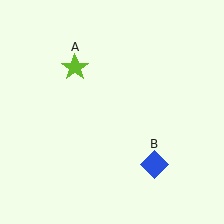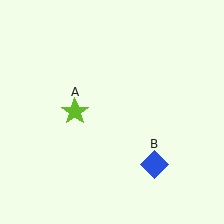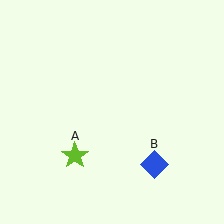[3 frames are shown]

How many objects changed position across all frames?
1 object changed position: lime star (object A).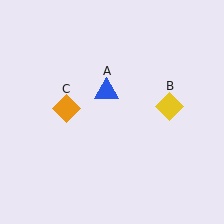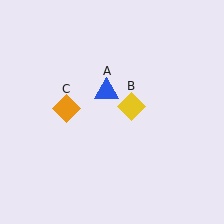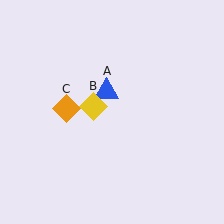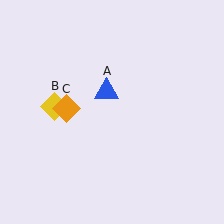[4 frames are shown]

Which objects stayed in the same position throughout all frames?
Blue triangle (object A) and orange diamond (object C) remained stationary.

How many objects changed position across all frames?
1 object changed position: yellow diamond (object B).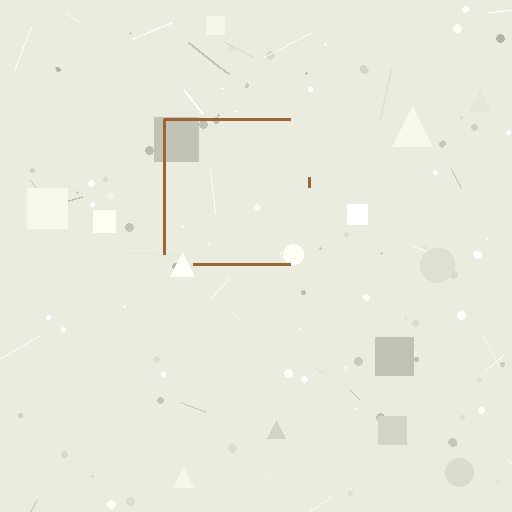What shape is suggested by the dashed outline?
The dashed outline suggests a square.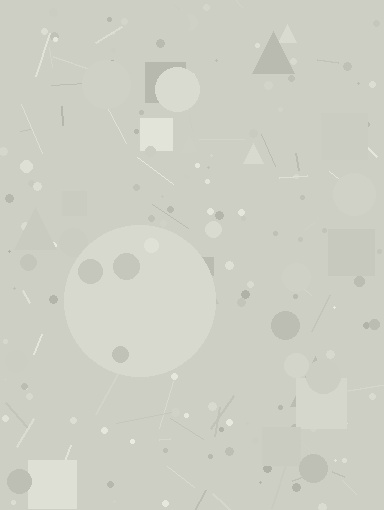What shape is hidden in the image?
A circle is hidden in the image.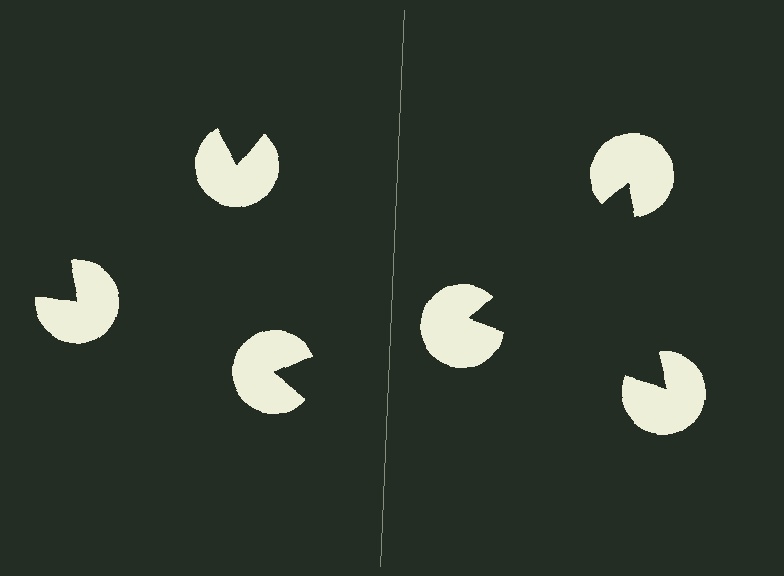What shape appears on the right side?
An illusory triangle.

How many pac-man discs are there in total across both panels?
6 — 3 on each side.